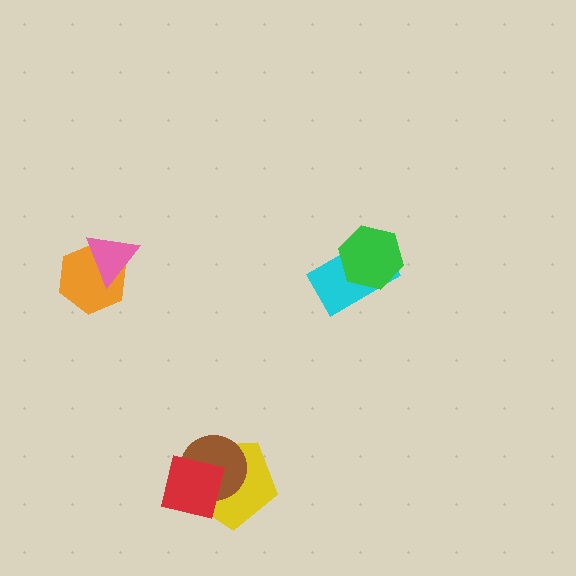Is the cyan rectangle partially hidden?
Yes, it is partially covered by another shape.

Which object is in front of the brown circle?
The red square is in front of the brown circle.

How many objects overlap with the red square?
2 objects overlap with the red square.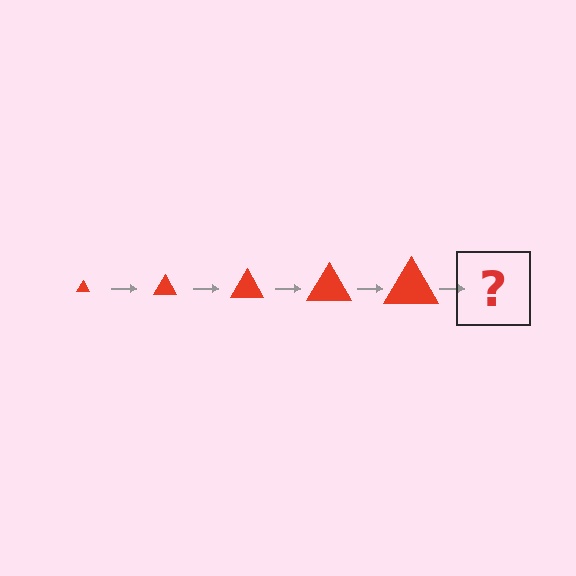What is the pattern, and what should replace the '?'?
The pattern is that the triangle gets progressively larger each step. The '?' should be a red triangle, larger than the previous one.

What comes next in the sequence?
The next element should be a red triangle, larger than the previous one.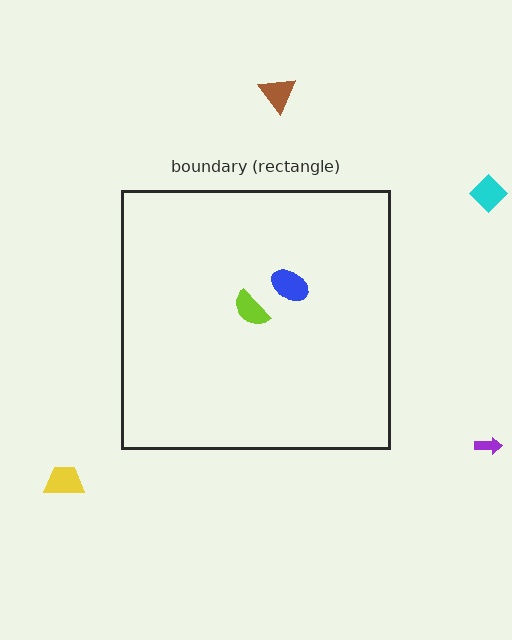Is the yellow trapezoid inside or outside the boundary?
Outside.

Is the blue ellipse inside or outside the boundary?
Inside.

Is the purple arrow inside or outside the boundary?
Outside.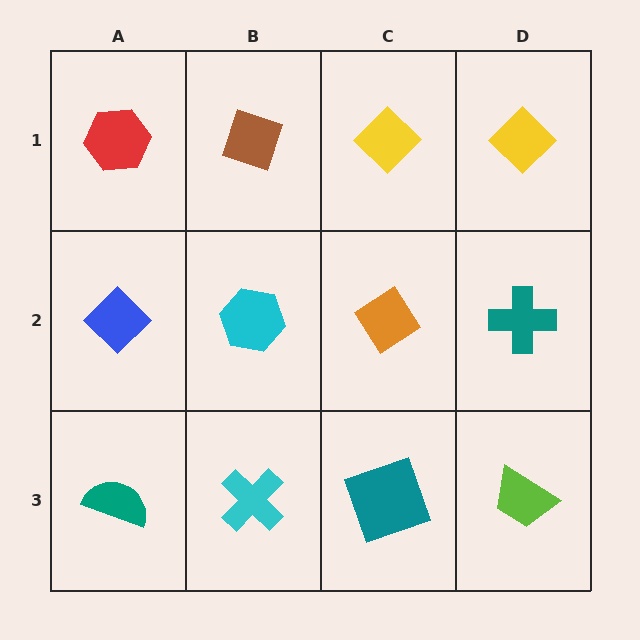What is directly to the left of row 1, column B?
A red hexagon.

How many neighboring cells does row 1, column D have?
2.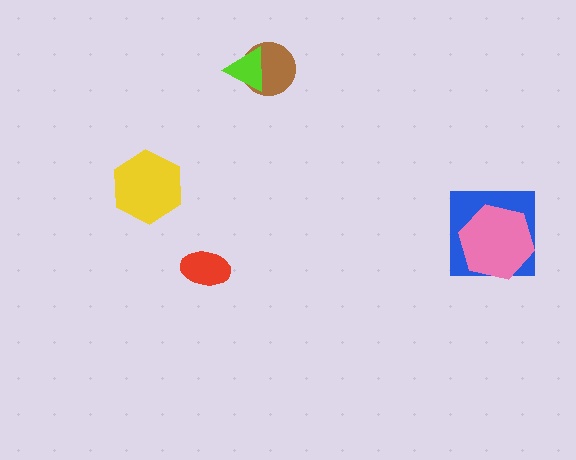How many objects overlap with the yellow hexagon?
0 objects overlap with the yellow hexagon.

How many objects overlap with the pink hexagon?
1 object overlaps with the pink hexagon.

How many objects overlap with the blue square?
1 object overlaps with the blue square.